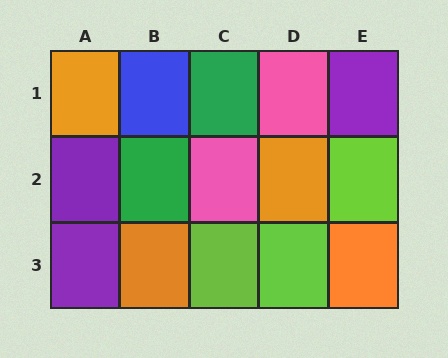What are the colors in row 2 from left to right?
Purple, green, pink, orange, lime.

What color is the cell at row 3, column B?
Orange.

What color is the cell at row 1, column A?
Orange.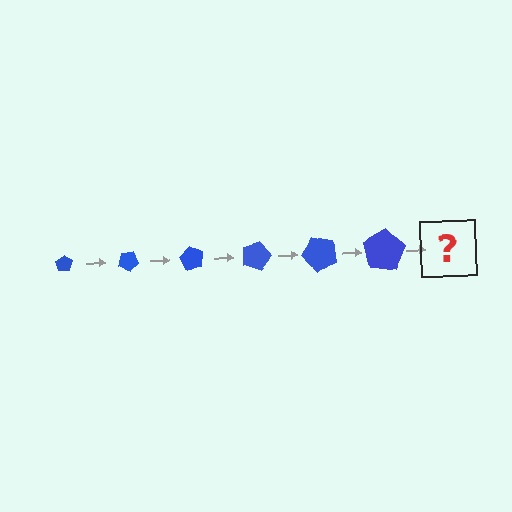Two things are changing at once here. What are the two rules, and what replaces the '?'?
The two rules are that the pentagon grows larger each step and it rotates 30 degrees each step. The '?' should be a pentagon, larger than the previous one and rotated 180 degrees from the start.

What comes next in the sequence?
The next element should be a pentagon, larger than the previous one and rotated 180 degrees from the start.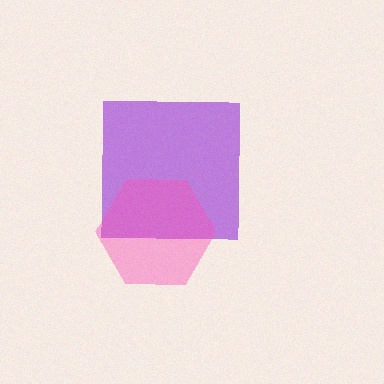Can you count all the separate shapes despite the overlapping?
Yes, there are 2 separate shapes.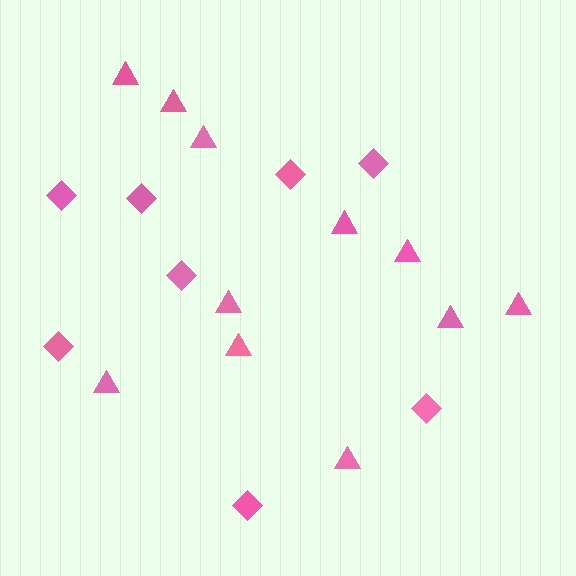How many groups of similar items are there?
There are 2 groups: one group of diamonds (8) and one group of triangles (11).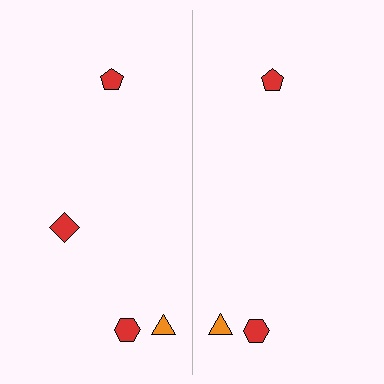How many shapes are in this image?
There are 7 shapes in this image.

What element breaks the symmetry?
A red diamond is missing from the right side.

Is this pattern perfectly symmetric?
No, the pattern is not perfectly symmetric. A red diamond is missing from the right side.